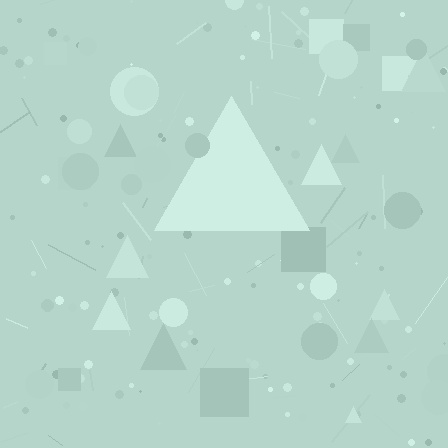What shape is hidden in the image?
A triangle is hidden in the image.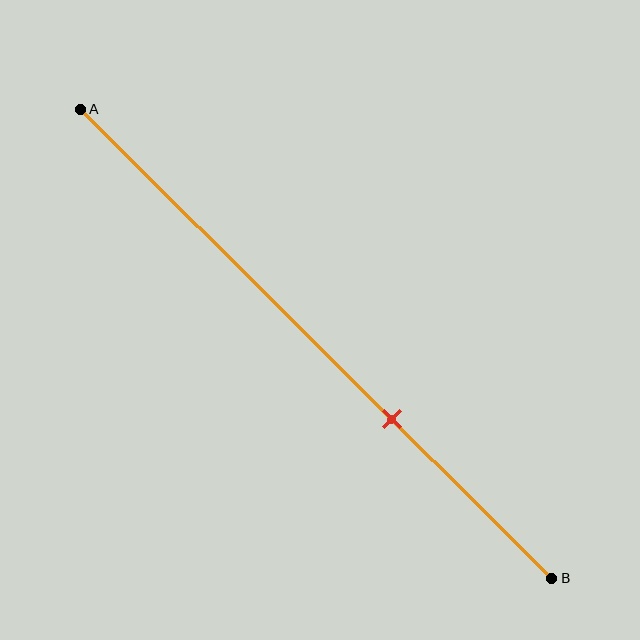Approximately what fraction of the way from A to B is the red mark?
The red mark is approximately 65% of the way from A to B.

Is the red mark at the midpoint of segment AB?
No, the mark is at about 65% from A, not at the 50% midpoint.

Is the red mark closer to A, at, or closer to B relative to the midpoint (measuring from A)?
The red mark is closer to point B than the midpoint of segment AB.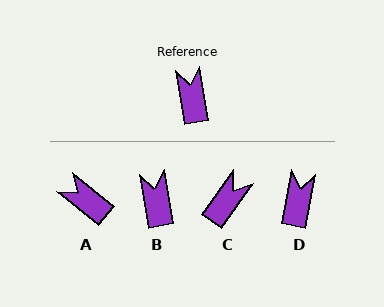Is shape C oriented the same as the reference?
No, it is off by about 45 degrees.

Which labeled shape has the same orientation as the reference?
B.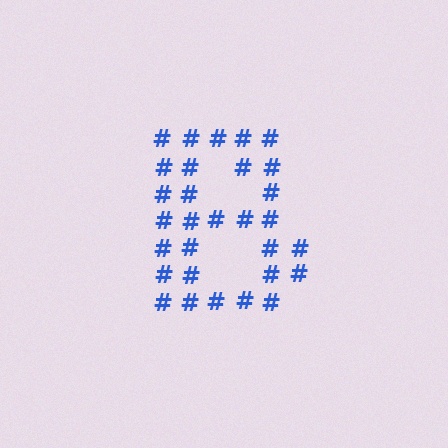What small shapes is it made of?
It is made of small hash symbols.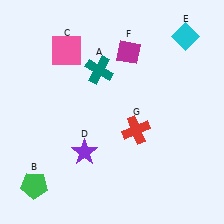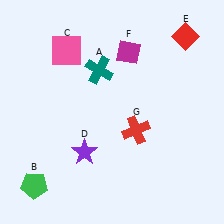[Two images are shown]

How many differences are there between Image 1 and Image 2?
There is 1 difference between the two images.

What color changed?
The diamond (E) changed from cyan in Image 1 to red in Image 2.